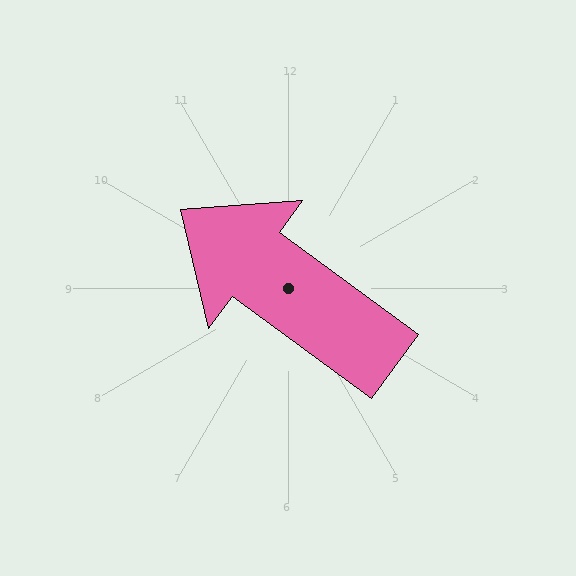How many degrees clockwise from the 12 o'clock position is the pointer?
Approximately 306 degrees.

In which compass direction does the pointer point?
Northwest.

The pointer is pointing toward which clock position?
Roughly 10 o'clock.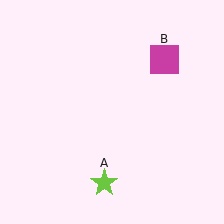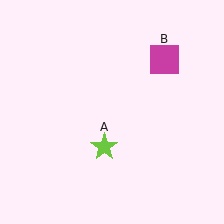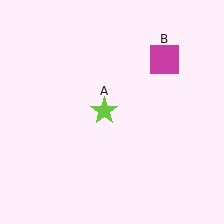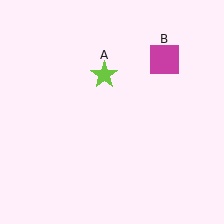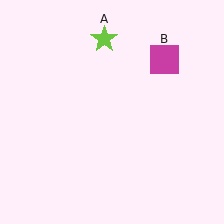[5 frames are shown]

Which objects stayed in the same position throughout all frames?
Magenta square (object B) remained stationary.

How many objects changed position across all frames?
1 object changed position: lime star (object A).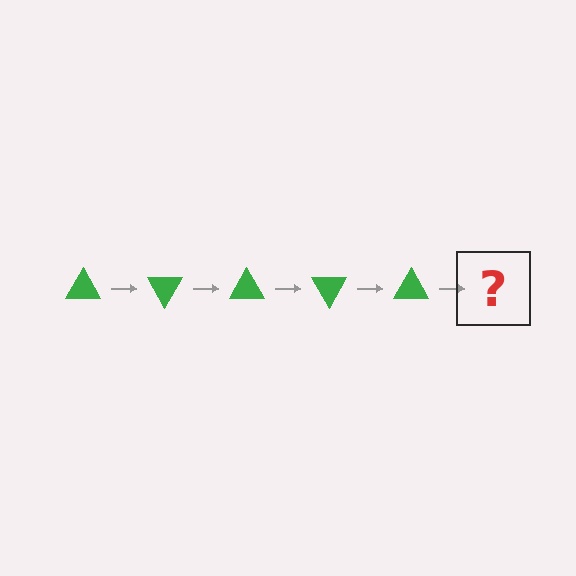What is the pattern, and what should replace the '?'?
The pattern is that the triangle rotates 60 degrees each step. The '?' should be a green triangle rotated 300 degrees.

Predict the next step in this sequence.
The next step is a green triangle rotated 300 degrees.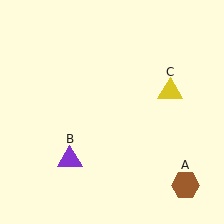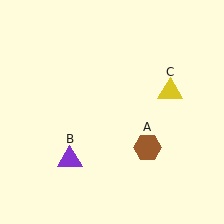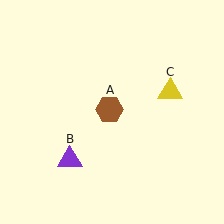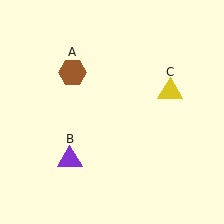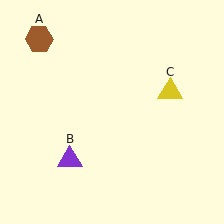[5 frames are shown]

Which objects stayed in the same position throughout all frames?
Purple triangle (object B) and yellow triangle (object C) remained stationary.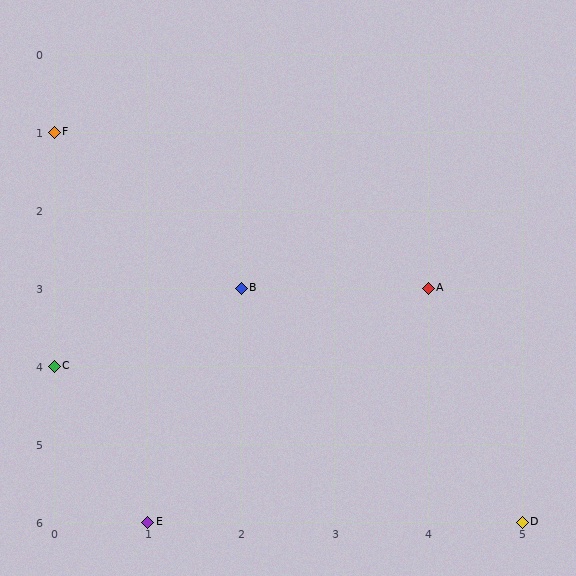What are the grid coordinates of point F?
Point F is at grid coordinates (0, 1).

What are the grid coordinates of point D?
Point D is at grid coordinates (5, 6).